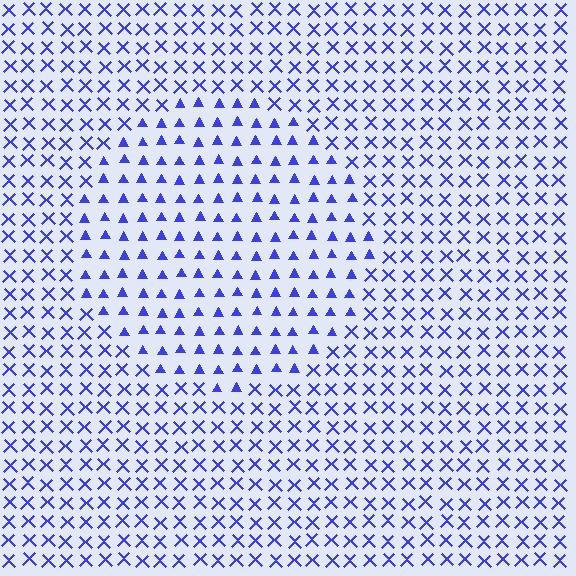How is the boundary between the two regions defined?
The boundary is defined by a change in element shape: triangles inside vs. X marks outside. All elements share the same color and spacing.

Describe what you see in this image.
The image is filled with small blue elements arranged in a uniform grid. A circle-shaped region contains triangles, while the surrounding area contains X marks. The boundary is defined purely by the change in element shape.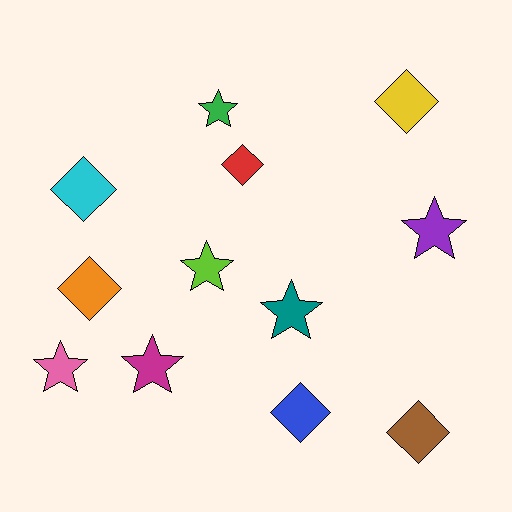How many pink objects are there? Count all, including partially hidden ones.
There is 1 pink object.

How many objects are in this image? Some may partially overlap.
There are 12 objects.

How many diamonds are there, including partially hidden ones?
There are 6 diamonds.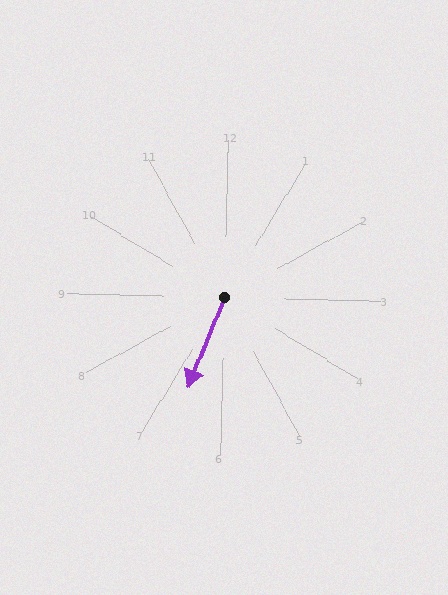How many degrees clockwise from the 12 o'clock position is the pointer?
Approximately 201 degrees.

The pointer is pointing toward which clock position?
Roughly 7 o'clock.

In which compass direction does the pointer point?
South.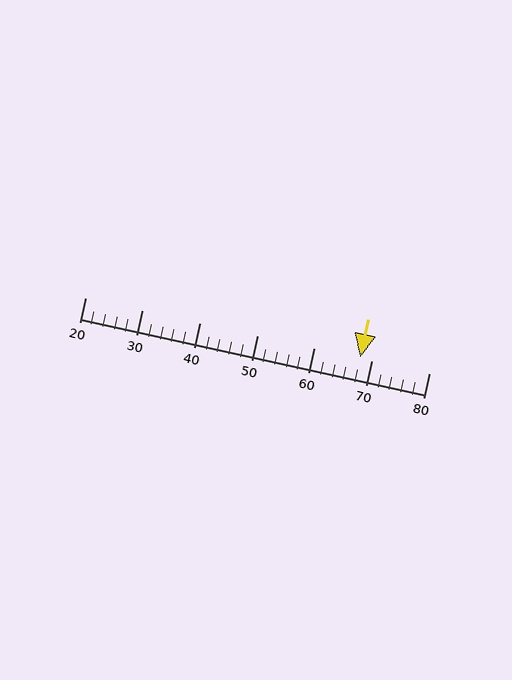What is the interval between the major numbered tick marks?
The major tick marks are spaced 10 units apart.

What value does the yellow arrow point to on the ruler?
The yellow arrow points to approximately 68.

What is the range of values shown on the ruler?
The ruler shows values from 20 to 80.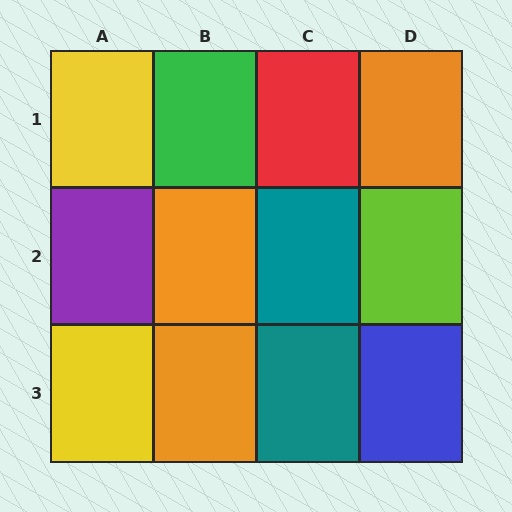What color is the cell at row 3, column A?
Yellow.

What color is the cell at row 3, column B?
Orange.